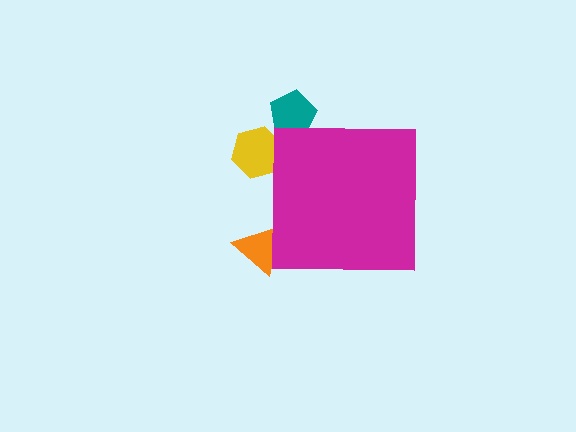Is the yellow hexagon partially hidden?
Yes, the yellow hexagon is partially hidden behind the magenta square.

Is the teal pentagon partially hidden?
Yes, the teal pentagon is partially hidden behind the magenta square.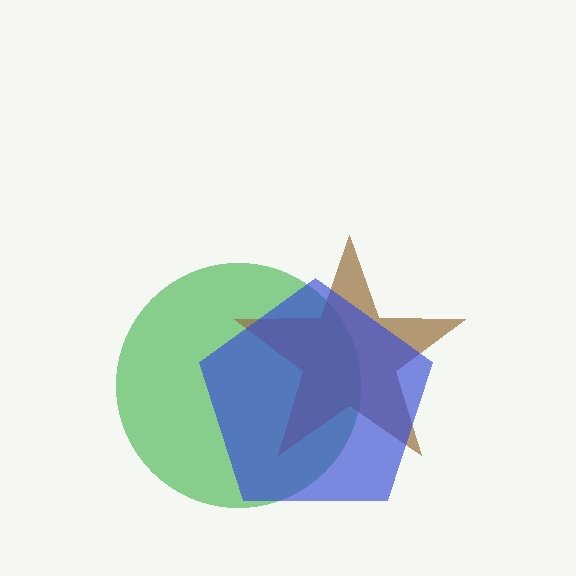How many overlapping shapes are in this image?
There are 3 overlapping shapes in the image.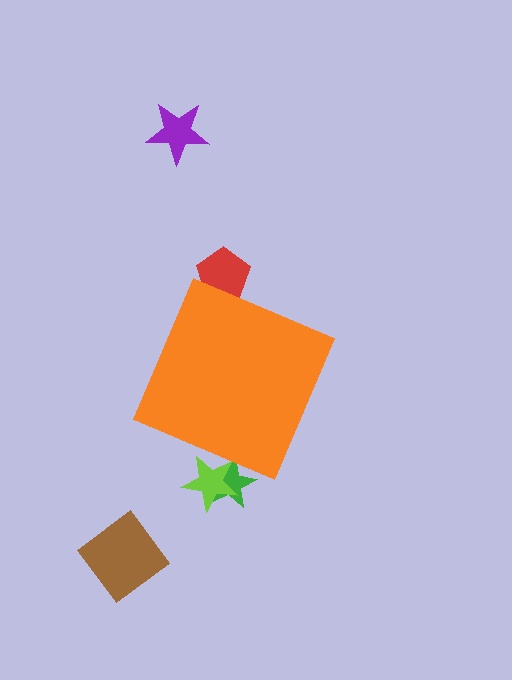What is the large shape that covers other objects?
An orange diamond.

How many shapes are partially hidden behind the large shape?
3 shapes are partially hidden.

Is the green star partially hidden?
Yes, the green star is partially hidden behind the orange diamond.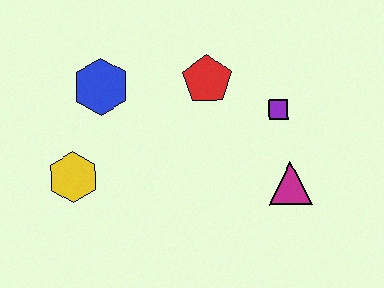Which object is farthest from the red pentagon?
The yellow hexagon is farthest from the red pentagon.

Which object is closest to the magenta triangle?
The purple square is closest to the magenta triangle.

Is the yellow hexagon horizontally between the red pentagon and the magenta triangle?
No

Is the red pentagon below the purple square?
No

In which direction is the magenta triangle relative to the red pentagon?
The magenta triangle is below the red pentagon.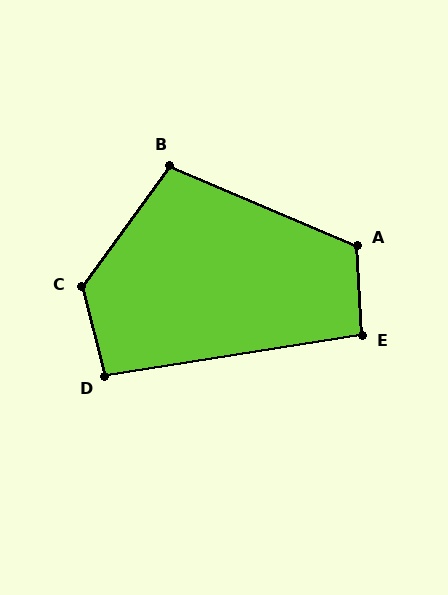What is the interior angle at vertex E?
Approximately 96 degrees (obtuse).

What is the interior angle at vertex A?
Approximately 116 degrees (obtuse).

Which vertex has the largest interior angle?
C, at approximately 129 degrees.